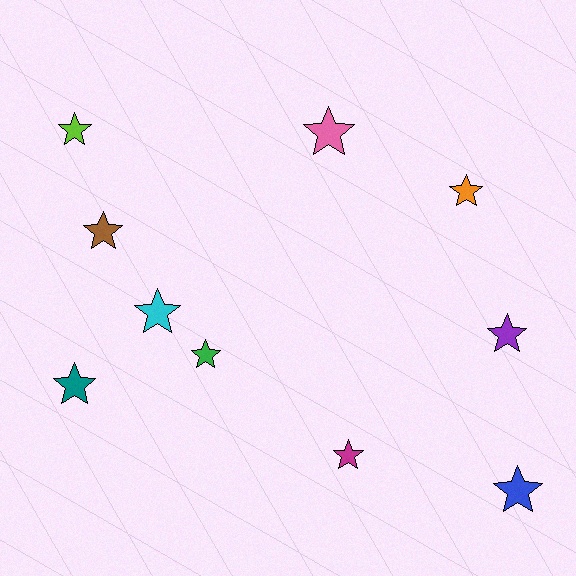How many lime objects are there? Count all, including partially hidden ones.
There is 1 lime object.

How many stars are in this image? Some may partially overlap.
There are 10 stars.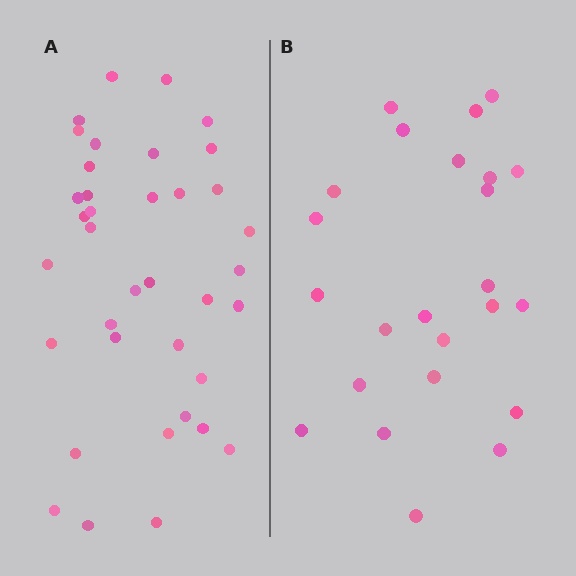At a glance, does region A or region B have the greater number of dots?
Region A (the left region) has more dots.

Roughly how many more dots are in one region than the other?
Region A has approximately 15 more dots than region B.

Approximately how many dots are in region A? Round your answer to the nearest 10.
About 40 dots. (The exact count is 37, which rounds to 40.)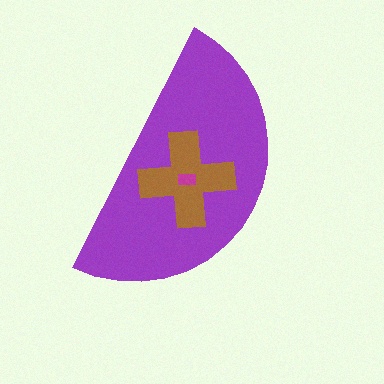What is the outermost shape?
The purple semicircle.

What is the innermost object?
The magenta rectangle.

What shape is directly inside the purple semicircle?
The brown cross.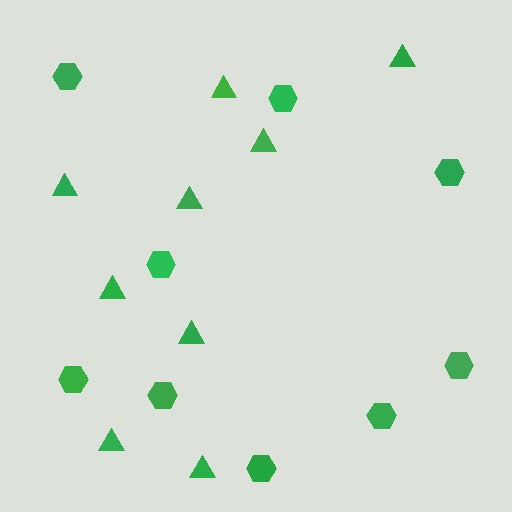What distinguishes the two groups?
There are 2 groups: one group of triangles (9) and one group of hexagons (9).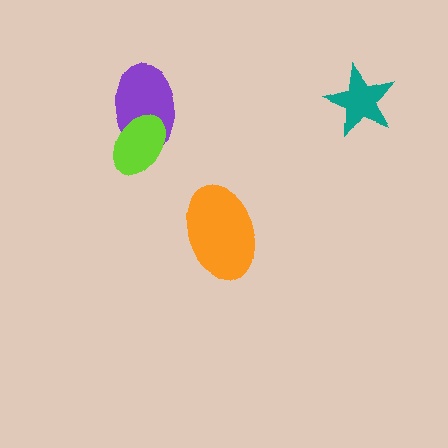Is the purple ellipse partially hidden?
Yes, it is partially covered by another shape.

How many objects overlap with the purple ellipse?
1 object overlaps with the purple ellipse.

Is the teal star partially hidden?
No, no other shape covers it.